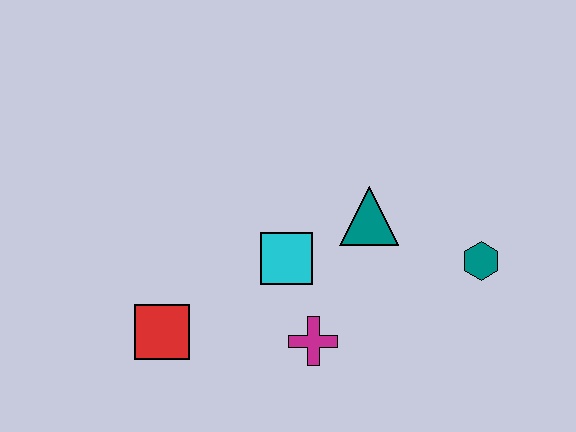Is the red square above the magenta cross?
Yes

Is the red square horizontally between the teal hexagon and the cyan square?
No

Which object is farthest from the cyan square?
The teal hexagon is farthest from the cyan square.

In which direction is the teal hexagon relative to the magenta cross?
The teal hexagon is to the right of the magenta cross.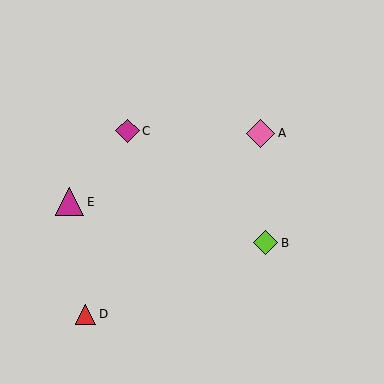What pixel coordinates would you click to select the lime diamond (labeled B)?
Click at (266, 243) to select the lime diamond B.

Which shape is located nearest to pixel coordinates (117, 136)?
The magenta diamond (labeled C) at (127, 131) is nearest to that location.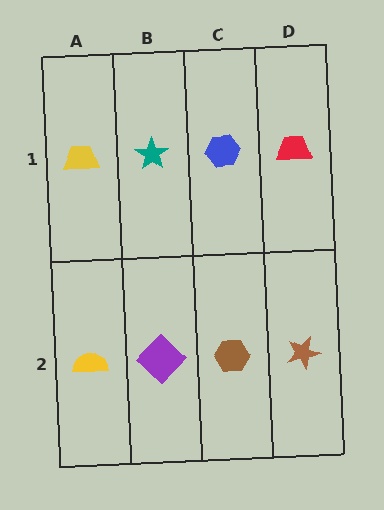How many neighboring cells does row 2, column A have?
2.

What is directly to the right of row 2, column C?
A brown star.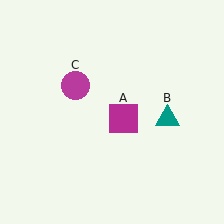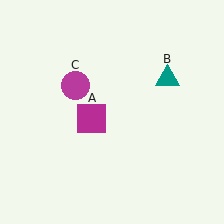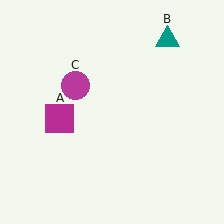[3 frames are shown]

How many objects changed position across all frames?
2 objects changed position: magenta square (object A), teal triangle (object B).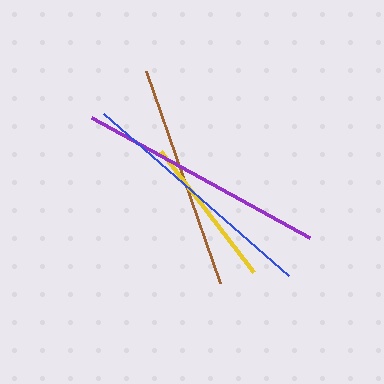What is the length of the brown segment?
The brown segment is approximately 225 pixels long.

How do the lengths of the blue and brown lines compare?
The blue and brown lines are approximately the same length.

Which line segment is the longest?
The purple line is the longest at approximately 249 pixels.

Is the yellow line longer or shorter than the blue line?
The blue line is longer than the yellow line.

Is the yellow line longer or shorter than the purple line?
The purple line is longer than the yellow line.